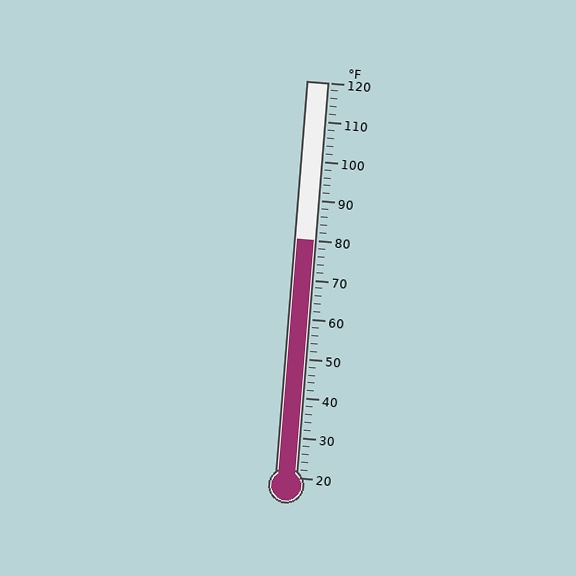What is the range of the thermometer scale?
The thermometer scale ranges from 20°F to 120°F.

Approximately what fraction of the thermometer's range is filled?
The thermometer is filled to approximately 60% of its range.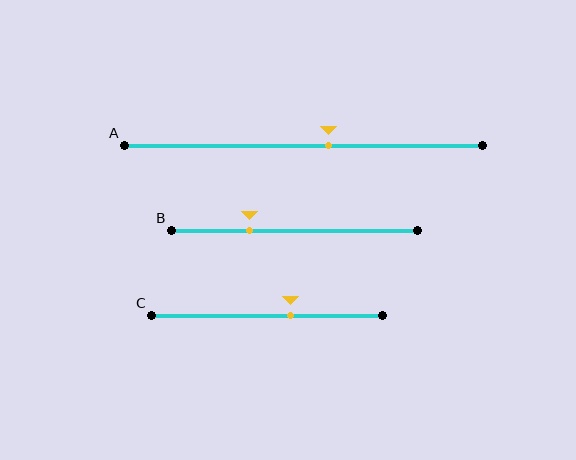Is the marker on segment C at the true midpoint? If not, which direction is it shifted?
No, the marker on segment C is shifted to the right by about 10% of the segment length.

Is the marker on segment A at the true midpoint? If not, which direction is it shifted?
No, the marker on segment A is shifted to the right by about 7% of the segment length.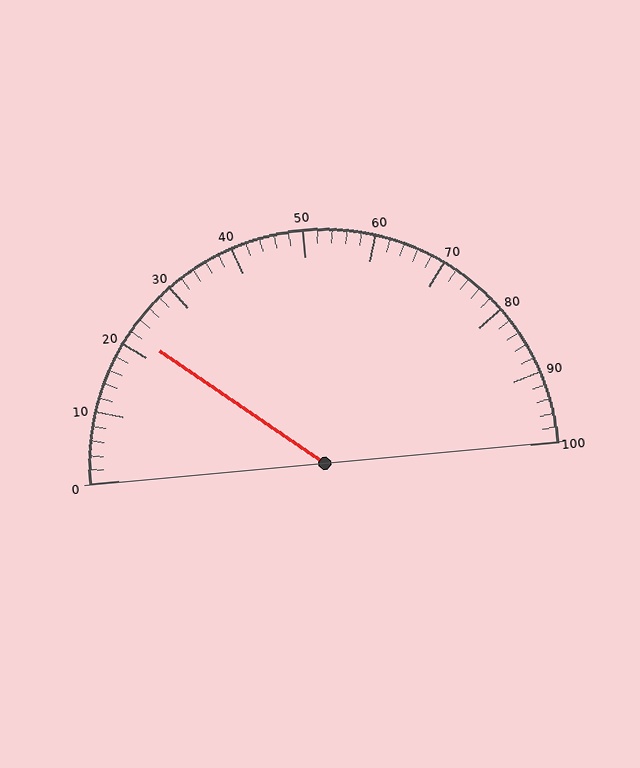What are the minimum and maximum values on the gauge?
The gauge ranges from 0 to 100.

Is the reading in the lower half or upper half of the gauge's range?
The reading is in the lower half of the range (0 to 100).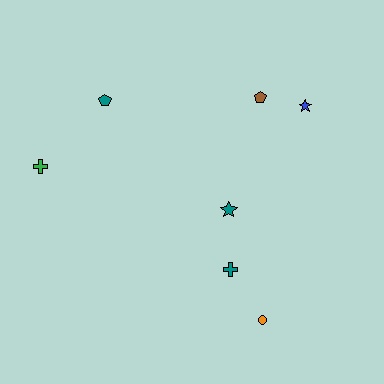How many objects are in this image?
There are 7 objects.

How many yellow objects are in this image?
There are no yellow objects.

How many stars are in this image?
There are 2 stars.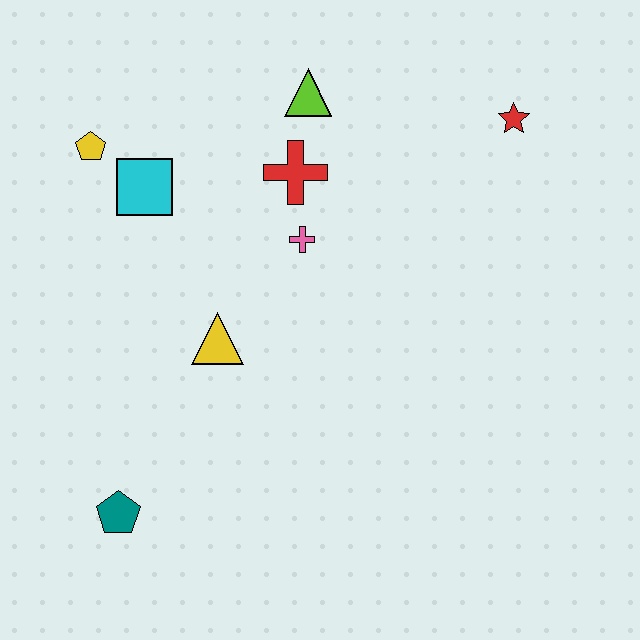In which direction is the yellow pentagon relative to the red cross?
The yellow pentagon is to the left of the red cross.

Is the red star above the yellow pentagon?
Yes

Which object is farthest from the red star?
The teal pentagon is farthest from the red star.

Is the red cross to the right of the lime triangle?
No